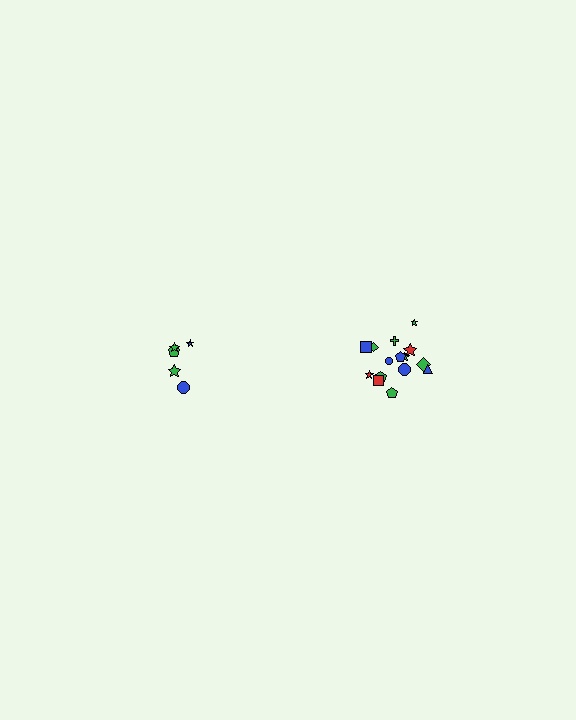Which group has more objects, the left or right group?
The right group.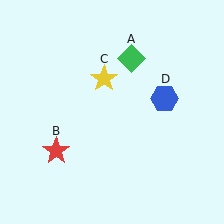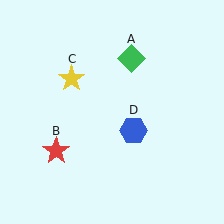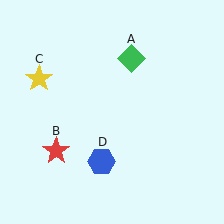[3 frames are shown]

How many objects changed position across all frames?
2 objects changed position: yellow star (object C), blue hexagon (object D).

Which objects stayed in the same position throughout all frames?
Green diamond (object A) and red star (object B) remained stationary.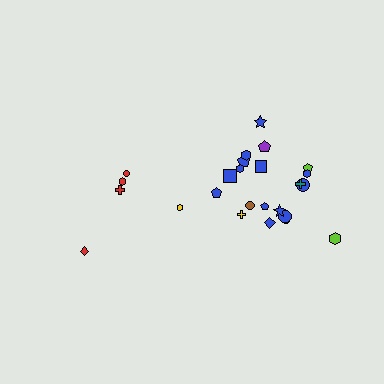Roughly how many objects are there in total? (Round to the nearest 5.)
Roughly 25 objects in total.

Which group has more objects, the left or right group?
The right group.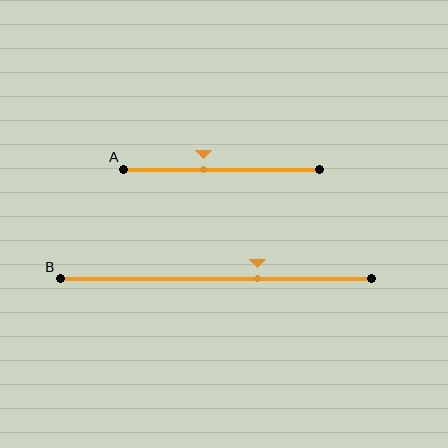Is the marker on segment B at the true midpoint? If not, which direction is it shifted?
No, the marker on segment B is shifted to the right by about 13% of the segment length.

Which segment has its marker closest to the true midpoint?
Segment A has its marker closest to the true midpoint.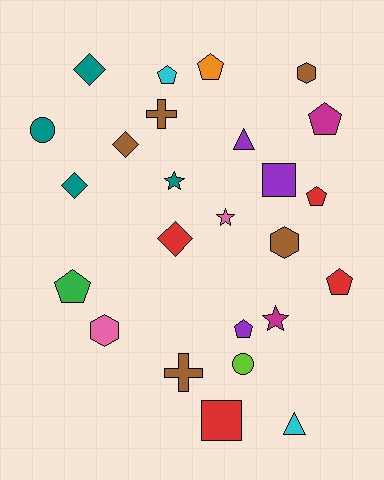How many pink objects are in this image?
There are 2 pink objects.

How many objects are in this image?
There are 25 objects.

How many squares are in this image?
There are 2 squares.